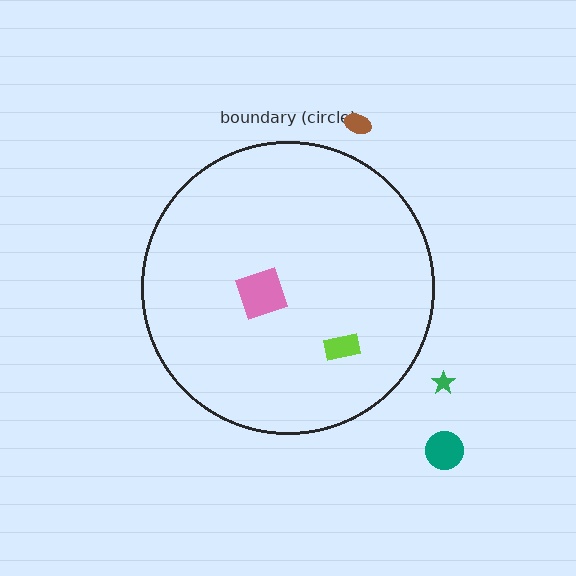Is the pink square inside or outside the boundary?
Inside.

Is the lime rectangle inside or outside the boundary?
Inside.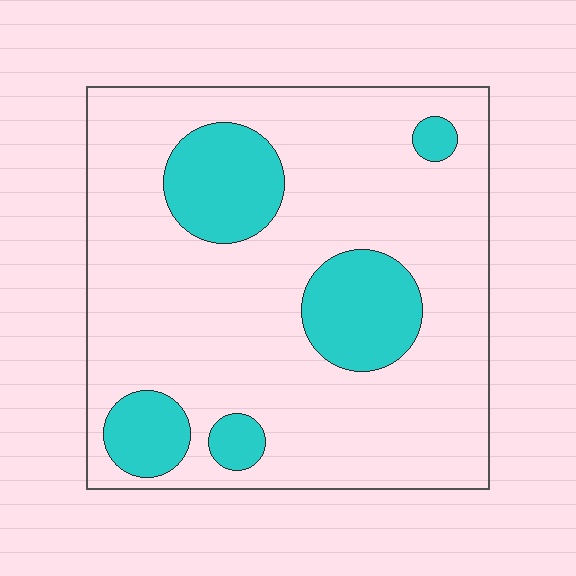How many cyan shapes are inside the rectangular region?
5.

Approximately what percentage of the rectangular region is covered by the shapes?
Approximately 20%.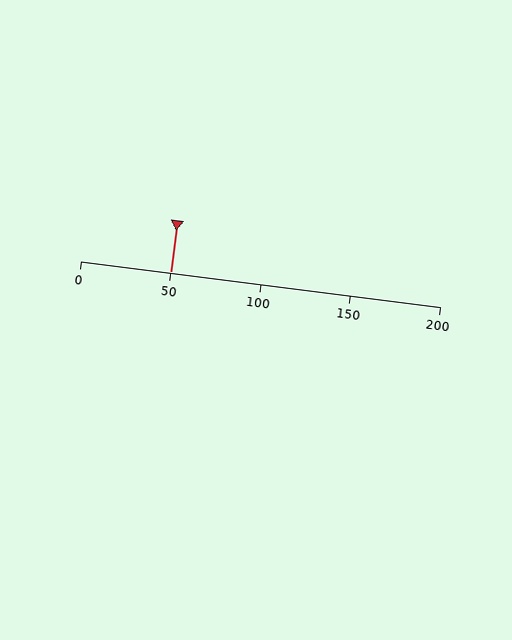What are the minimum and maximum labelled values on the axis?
The axis runs from 0 to 200.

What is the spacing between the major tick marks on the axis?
The major ticks are spaced 50 apart.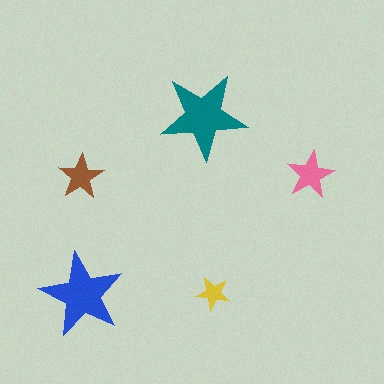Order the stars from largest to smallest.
the teal one, the blue one, the pink one, the brown one, the yellow one.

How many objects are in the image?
There are 5 objects in the image.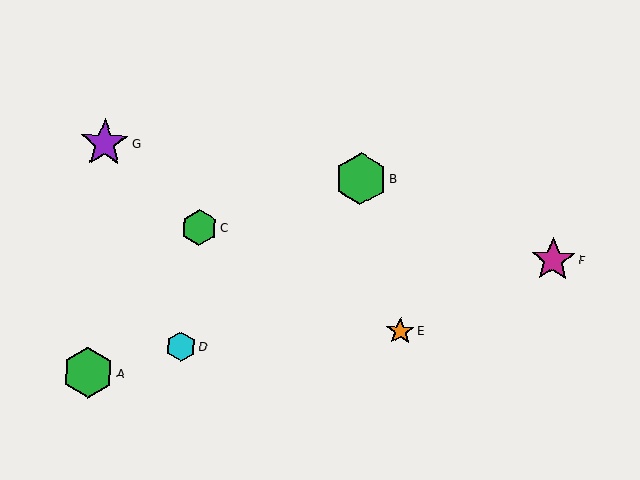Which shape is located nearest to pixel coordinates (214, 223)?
The green hexagon (labeled C) at (199, 228) is nearest to that location.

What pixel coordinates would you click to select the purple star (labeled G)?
Click at (105, 143) to select the purple star G.